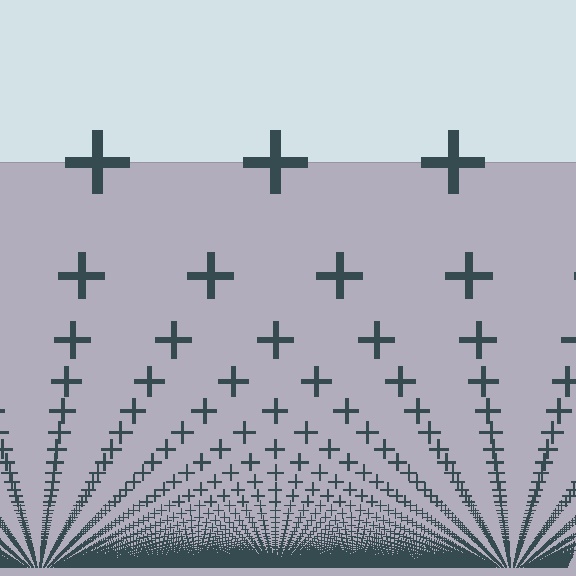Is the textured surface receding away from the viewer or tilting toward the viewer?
The surface appears to tilt toward the viewer. Texture elements get larger and sparser toward the top.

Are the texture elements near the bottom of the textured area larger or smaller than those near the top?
Smaller. The gradient is inverted — elements near the bottom are smaller and denser.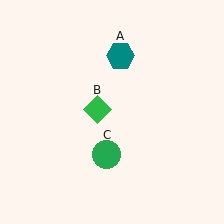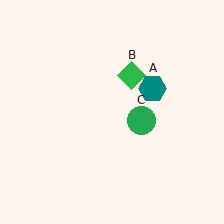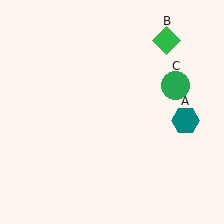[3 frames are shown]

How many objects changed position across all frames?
3 objects changed position: teal hexagon (object A), green diamond (object B), green circle (object C).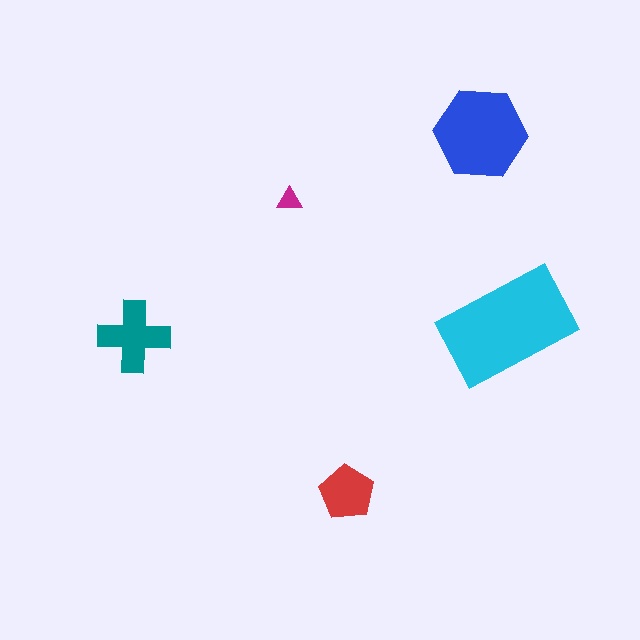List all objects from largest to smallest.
The cyan rectangle, the blue hexagon, the teal cross, the red pentagon, the magenta triangle.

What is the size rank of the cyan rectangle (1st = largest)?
1st.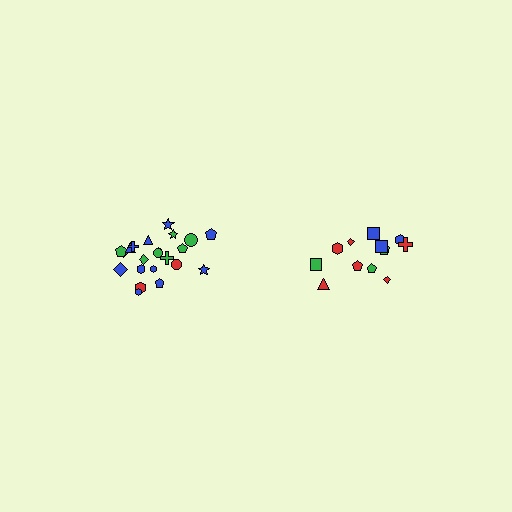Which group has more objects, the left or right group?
The left group.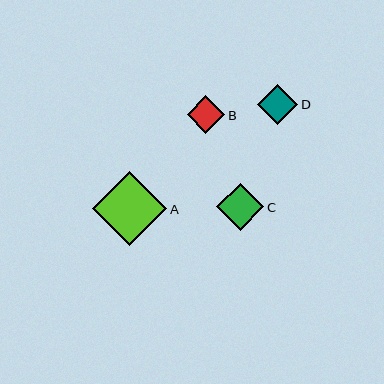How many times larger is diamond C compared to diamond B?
Diamond C is approximately 1.3 times the size of diamond B.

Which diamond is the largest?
Diamond A is the largest with a size of approximately 74 pixels.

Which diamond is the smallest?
Diamond B is the smallest with a size of approximately 37 pixels.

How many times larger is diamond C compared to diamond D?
Diamond C is approximately 1.2 times the size of diamond D.